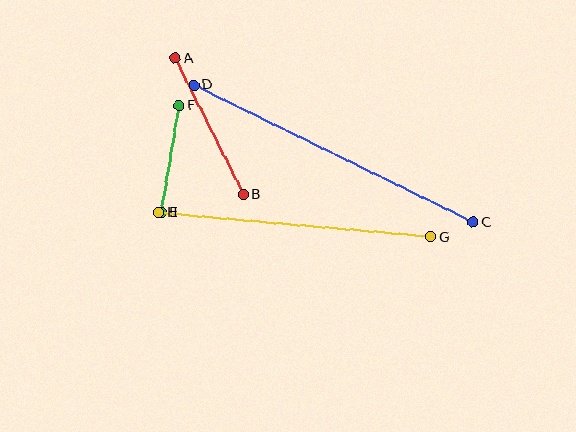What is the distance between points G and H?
The distance is approximately 273 pixels.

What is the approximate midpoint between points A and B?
The midpoint is at approximately (209, 126) pixels.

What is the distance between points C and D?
The distance is approximately 311 pixels.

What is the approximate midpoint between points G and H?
The midpoint is at approximately (295, 225) pixels.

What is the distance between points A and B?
The distance is approximately 153 pixels.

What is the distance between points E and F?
The distance is approximately 108 pixels.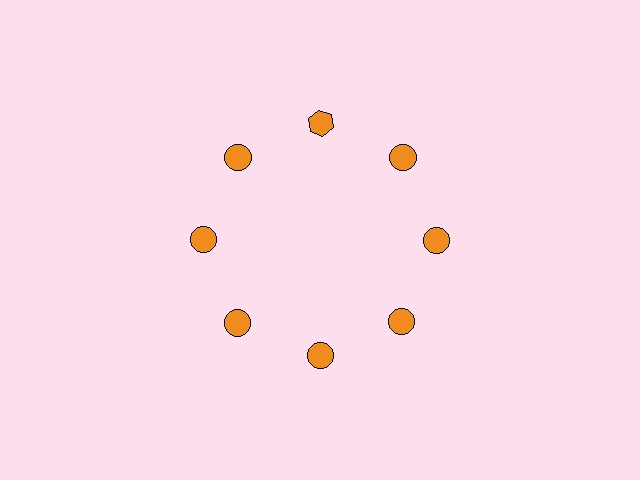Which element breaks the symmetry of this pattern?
The orange hexagon at roughly the 12 o'clock position breaks the symmetry. All other shapes are orange circles.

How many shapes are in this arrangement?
There are 8 shapes arranged in a ring pattern.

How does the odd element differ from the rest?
It has a different shape: hexagon instead of circle.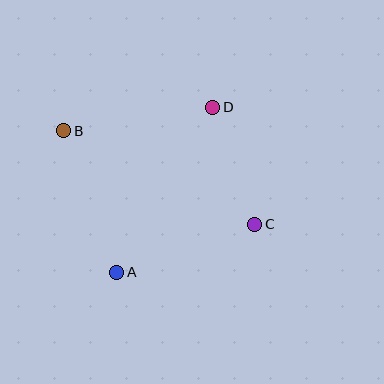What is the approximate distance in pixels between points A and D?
The distance between A and D is approximately 191 pixels.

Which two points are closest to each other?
Points C and D are closest to each other.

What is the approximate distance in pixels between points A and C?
The distance between A and C is approximately 146 pixels.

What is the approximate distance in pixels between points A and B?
The distance between A and B is approximately 151 pixels.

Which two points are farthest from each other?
Points B and C are farthest from each other.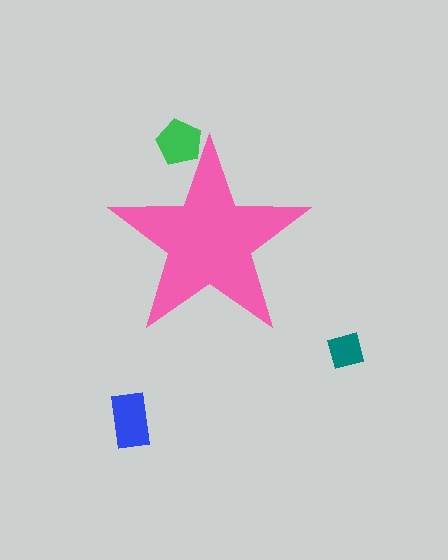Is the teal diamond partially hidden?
No, the teal diamond is fully visible.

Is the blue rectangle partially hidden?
No, the blue rectangle is fully visible.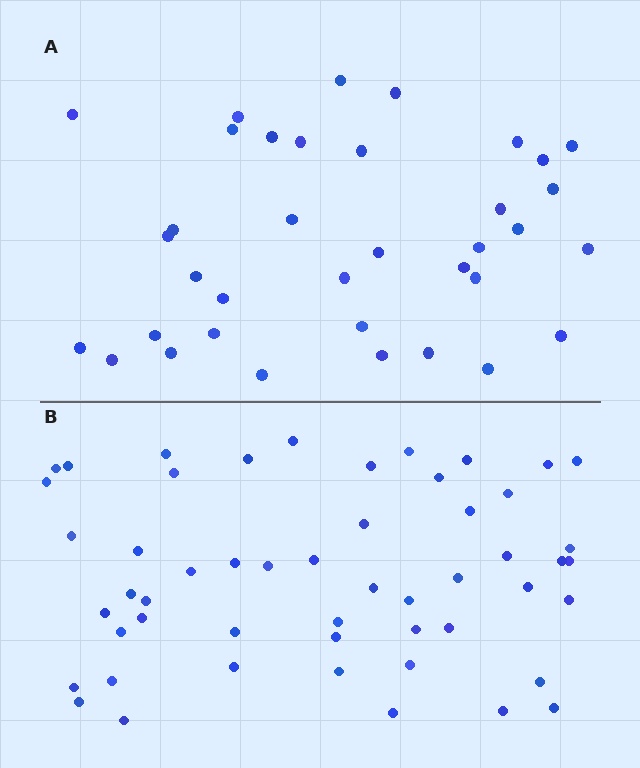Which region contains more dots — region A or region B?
Region B (the bottom region) has more dots.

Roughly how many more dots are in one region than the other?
Region B has approximately 15 more dots than region A.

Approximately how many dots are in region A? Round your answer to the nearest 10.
About 40 dots. (The exact count is 36, which rounds to 40.)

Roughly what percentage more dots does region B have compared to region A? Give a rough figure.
About 45% more.